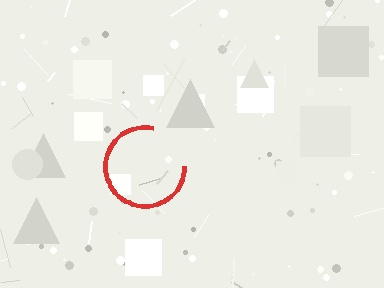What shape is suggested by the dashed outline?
The dashed outline suggests a circle.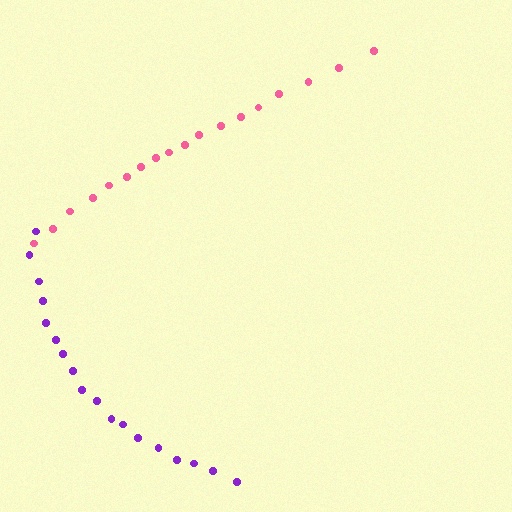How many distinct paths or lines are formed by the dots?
There are 2 distinct paths.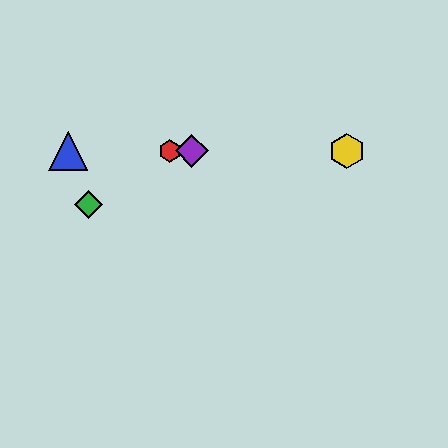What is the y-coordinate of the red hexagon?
The red hexagon is at y≈151.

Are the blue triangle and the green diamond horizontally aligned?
No, the blue triangle is at y≈151 and the green diamond is at y≈205.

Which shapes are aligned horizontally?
The red hexagon, the blue triangle, the yellow hexagon, the purple diamond are aligned horizontally.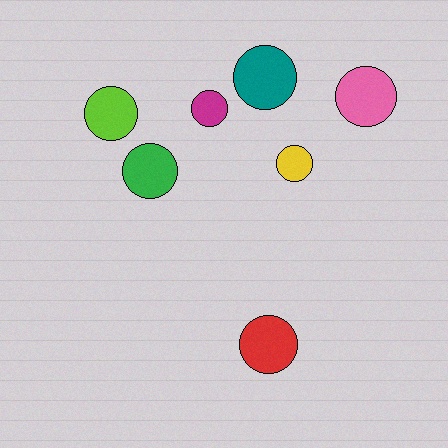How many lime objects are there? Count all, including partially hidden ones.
There is 1 lime object.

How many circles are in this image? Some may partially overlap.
There are 7 circles.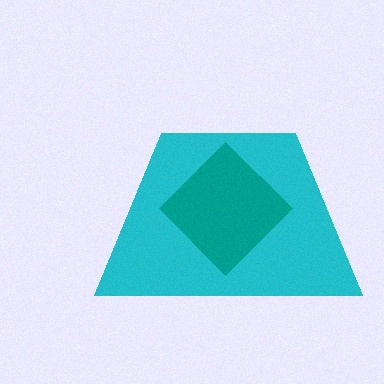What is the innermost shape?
The teal diamond.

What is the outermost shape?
The cyan trapezoid.